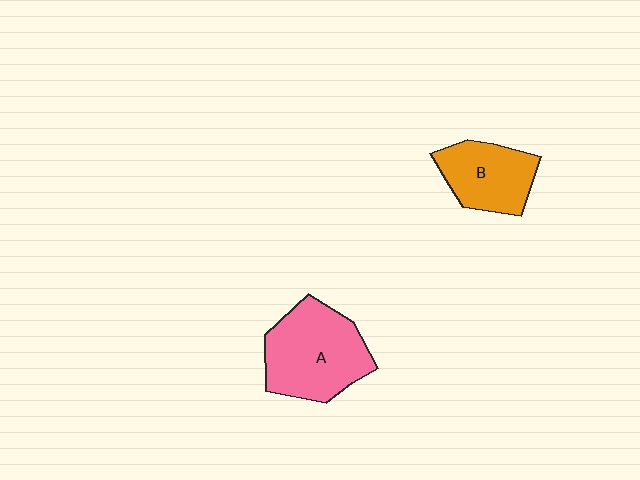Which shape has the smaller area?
Shape B (orange).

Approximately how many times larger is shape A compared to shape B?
Approximately 1.5 times.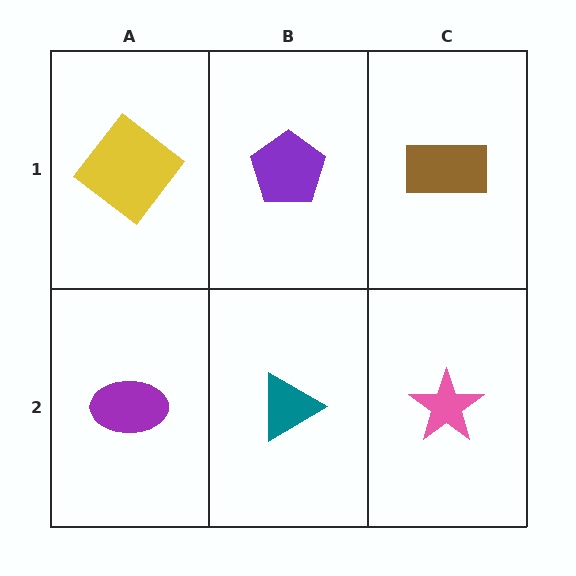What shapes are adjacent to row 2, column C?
A brown rectangle (row 1, column C), a teal triangle (row 2, column B).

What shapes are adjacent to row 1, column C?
A pink star (row 2, column C), a purple pentagon (row 1, column B).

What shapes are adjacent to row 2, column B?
A purple pentagon (row 1, column B), a purple ellipse (row 2, column A), a pink star (row 2, column C).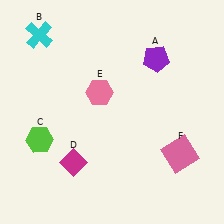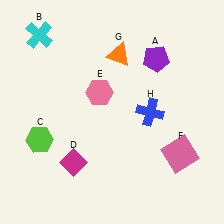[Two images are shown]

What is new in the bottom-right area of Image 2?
A blue cross (H) was added in the bottom-right area of Image 2.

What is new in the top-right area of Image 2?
An orange triangle (G) was added in the top-right area of Image 2.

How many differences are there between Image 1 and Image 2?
There are 2 differences between the two images.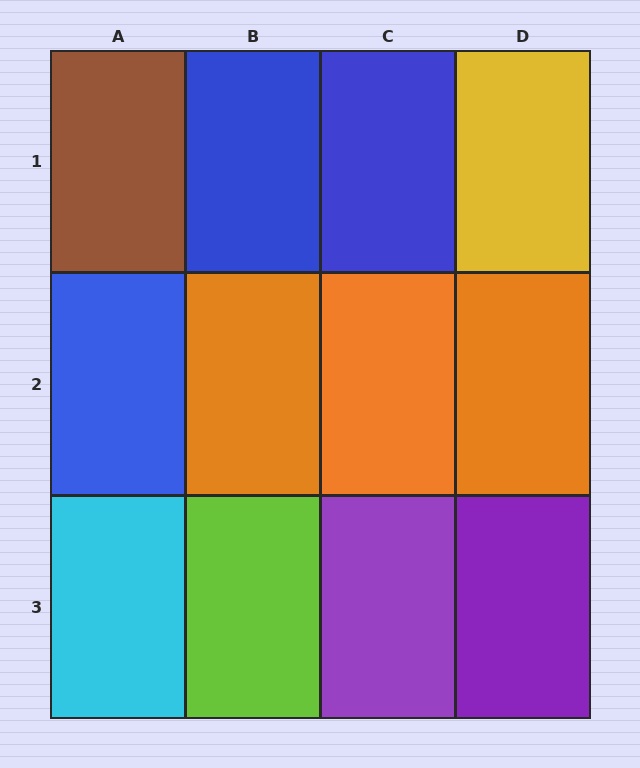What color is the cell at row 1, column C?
Blue.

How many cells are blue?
3 cells are blue.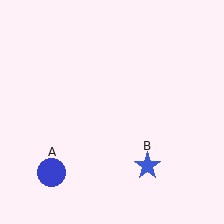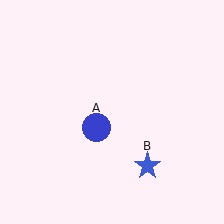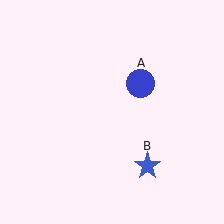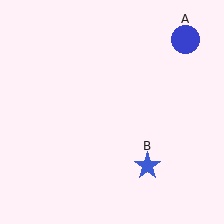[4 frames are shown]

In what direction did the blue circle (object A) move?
The blue circle (object A) moved up and to the right.